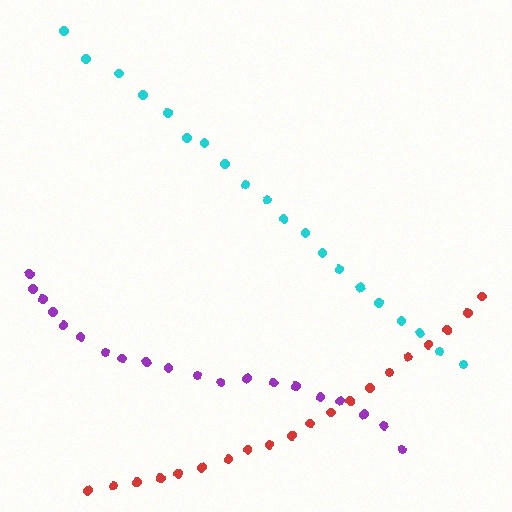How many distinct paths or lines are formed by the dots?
There are 3 distinct paths.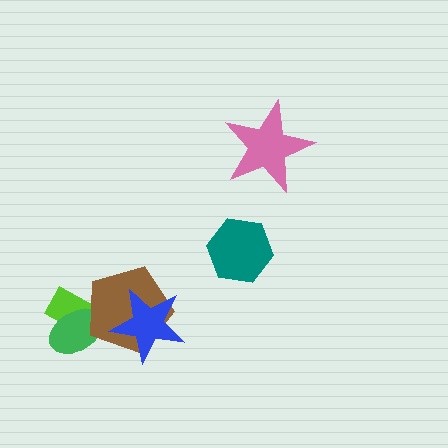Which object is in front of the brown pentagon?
The blue star is in front of the brown pentagon.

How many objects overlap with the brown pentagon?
3 objects overlap with the brown pentagon.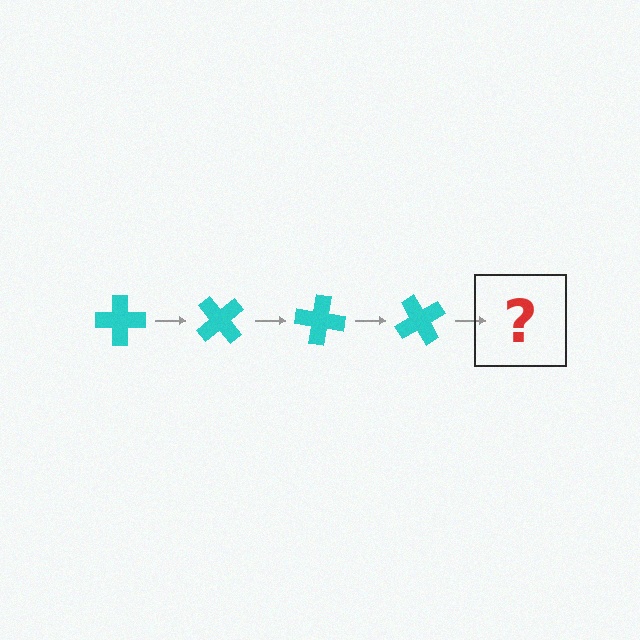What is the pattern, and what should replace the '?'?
The pattern is that the cross rotates 50 degrees each step. The '?' should be a cyan cross rotated 200 degrees.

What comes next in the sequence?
The next element should be a cyan cross rotated 200 degrees.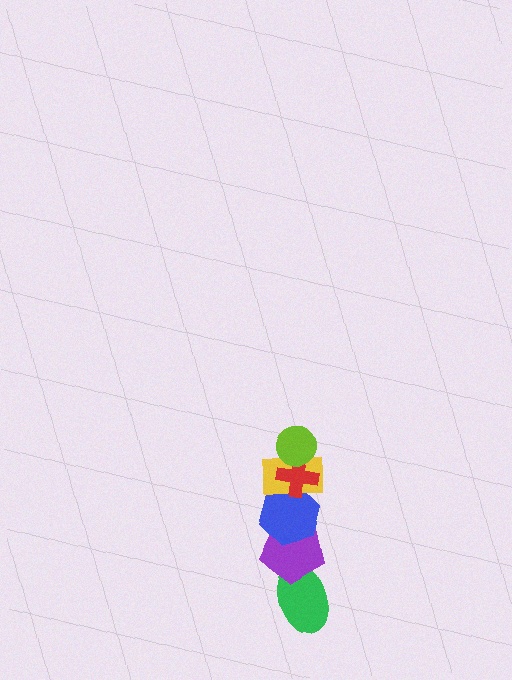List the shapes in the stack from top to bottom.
From top to bottom: the lime circle, the red cross, the yellow rectangle, the blue hexagon, the purple pentagon, the green ellipse.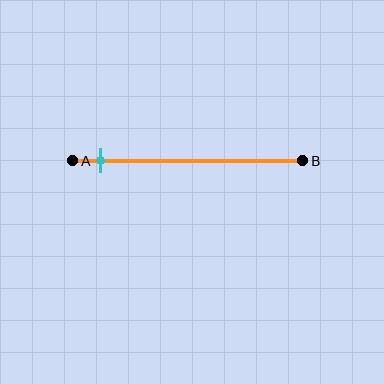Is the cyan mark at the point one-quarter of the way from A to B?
No, the mark is at about 10% from A, not at the 25% one-quarter point.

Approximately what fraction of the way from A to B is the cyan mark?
The cyan mark is approximately 10% of the way from A to B.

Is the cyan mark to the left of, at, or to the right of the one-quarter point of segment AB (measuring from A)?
The cyan mark is to the left of the one-quarter point of segment AB.